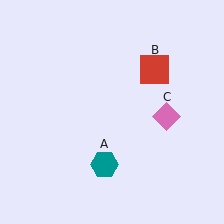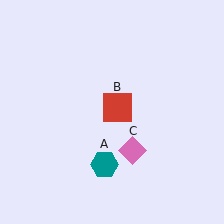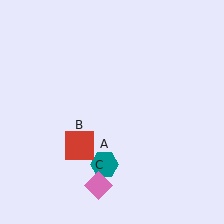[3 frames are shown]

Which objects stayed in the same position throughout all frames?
Teal hexagon (object A) remained stationary.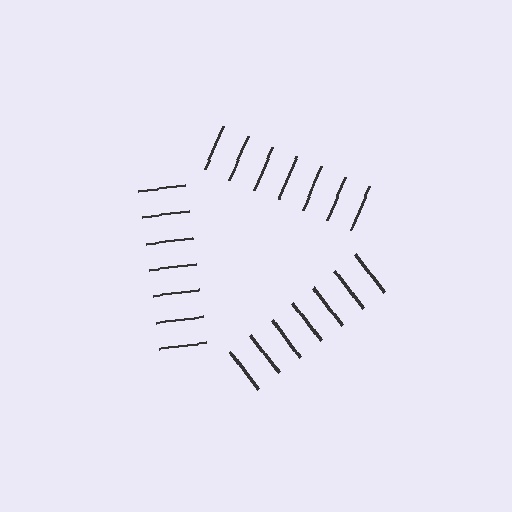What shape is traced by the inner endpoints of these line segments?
An illusory triangle — the line segments terminate on its edges but no continuous stroke is drawn.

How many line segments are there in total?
21 — 7 along each of the 3 edges.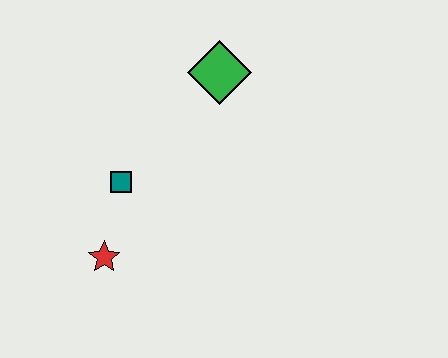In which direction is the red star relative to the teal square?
The red star is below the teal square.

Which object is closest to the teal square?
The red star is closest to the teal square.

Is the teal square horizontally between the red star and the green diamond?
Yes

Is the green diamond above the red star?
Yes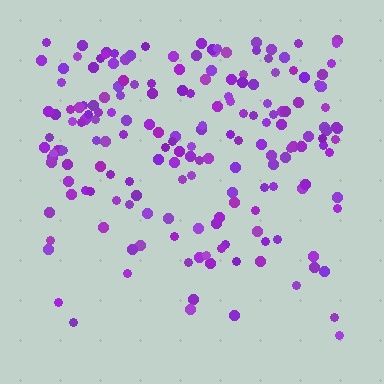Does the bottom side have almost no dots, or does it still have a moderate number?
Still a moderate number, just noticeably fewer than the top.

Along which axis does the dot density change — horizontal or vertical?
Vertical.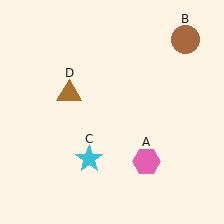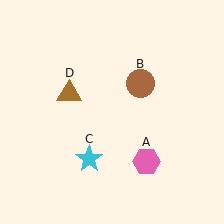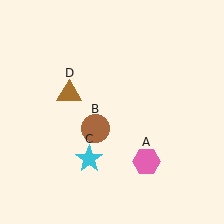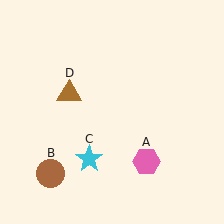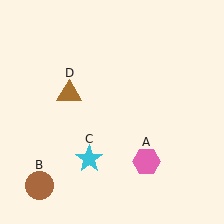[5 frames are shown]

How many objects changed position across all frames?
1 object changed position: brown circle (object B).